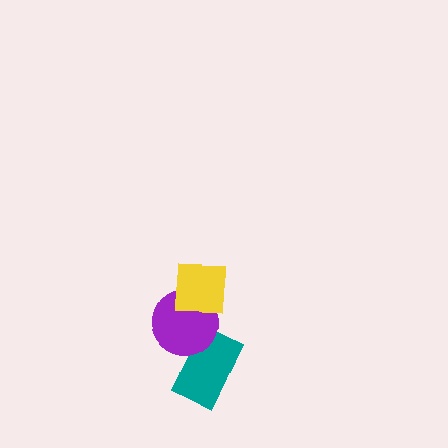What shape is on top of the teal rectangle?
The purple circle is on top of the teal rectangle.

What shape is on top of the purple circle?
The yellow square is on top of the purple circle.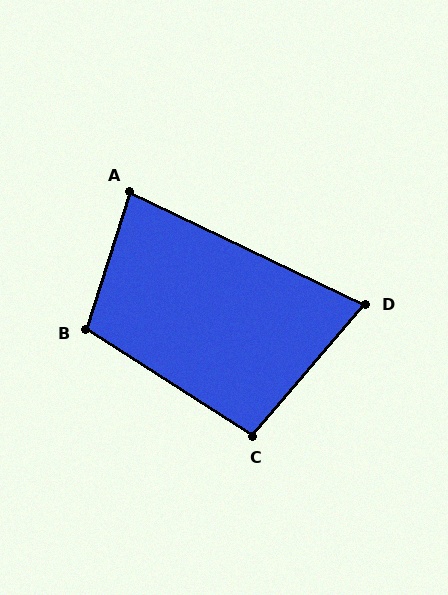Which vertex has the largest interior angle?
B, at approximately 105 degrees.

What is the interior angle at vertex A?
Approximately 82 degrees (acute).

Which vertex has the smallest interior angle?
D, at approximately 75 degrees.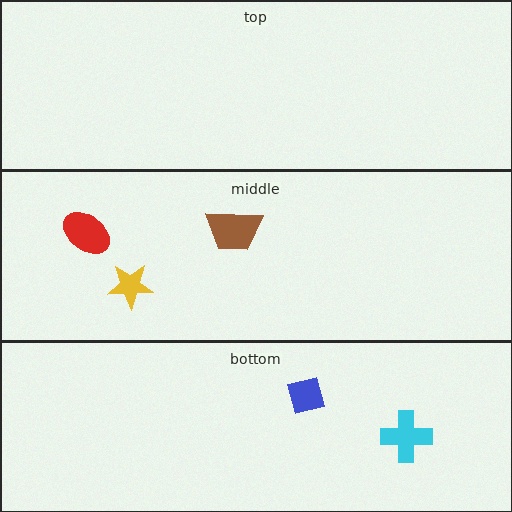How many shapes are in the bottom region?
2.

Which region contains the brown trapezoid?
The middle region.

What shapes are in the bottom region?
The cyan cross, the blue square.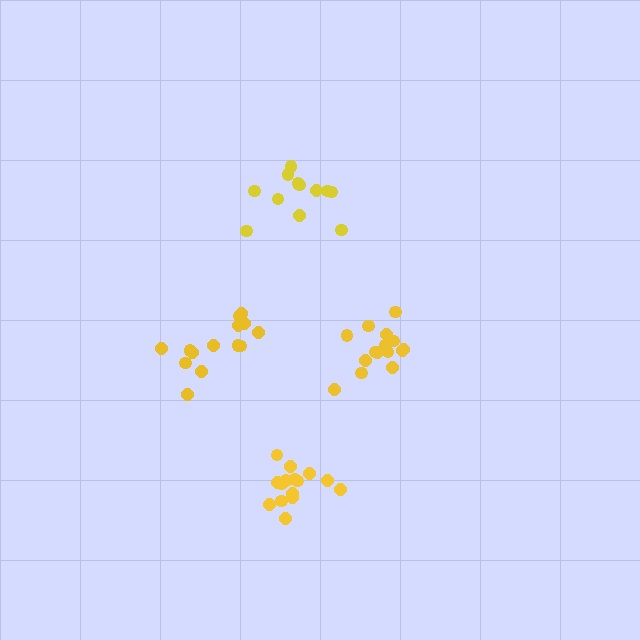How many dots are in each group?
Group 1: 15 dots, Group 2: 15 dots, Group 3: 15 dots, Group 4: 12 dots (57 total).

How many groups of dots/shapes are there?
There are 4 groups.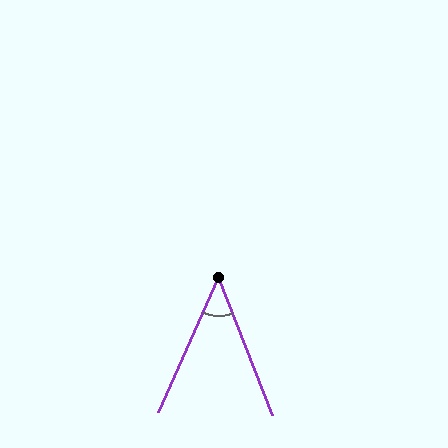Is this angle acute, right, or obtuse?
It is acute.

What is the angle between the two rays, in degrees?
Approximately 45 degrees.